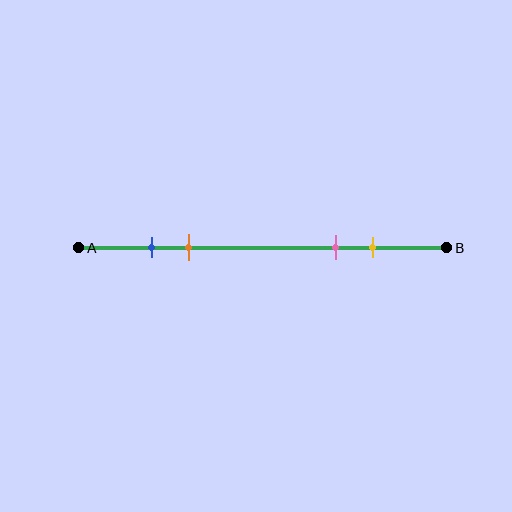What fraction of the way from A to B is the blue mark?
The blue mark is approximately 20% (0.2) of the way from A to B.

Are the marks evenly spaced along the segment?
No, the marks are not evenly spaced.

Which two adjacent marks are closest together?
The blue and orange marks are the closest adjacent pair.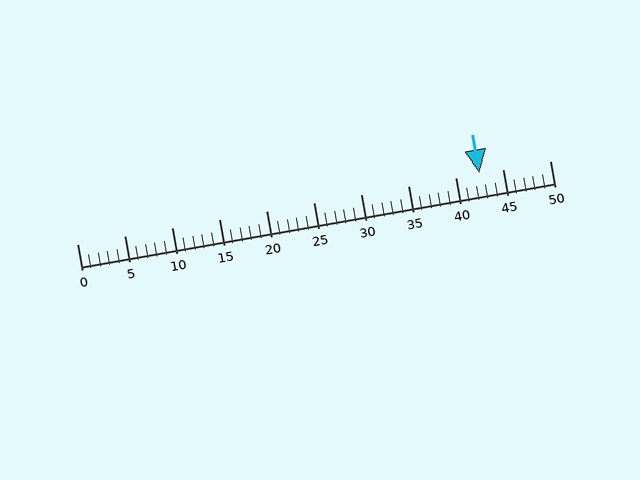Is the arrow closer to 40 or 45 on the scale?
The arrow is closer to 45.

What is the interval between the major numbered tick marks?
The major tick marks are spaced 5 units apart.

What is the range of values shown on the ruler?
The ruler shows values from 0 to 50.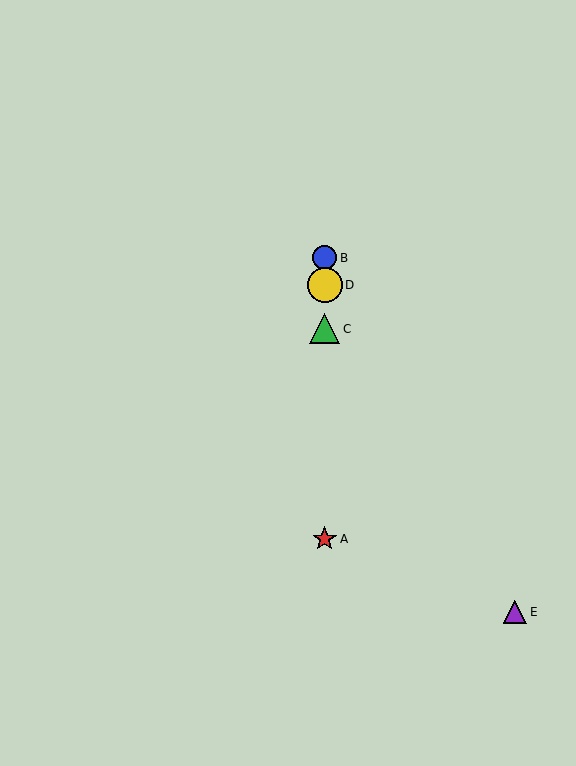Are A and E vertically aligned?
No, A is at x≈325 and E is at x≈515.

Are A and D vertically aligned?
Yes, both are at x≈325.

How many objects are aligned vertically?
4 objects (A, B, C, D) are aligned vertically.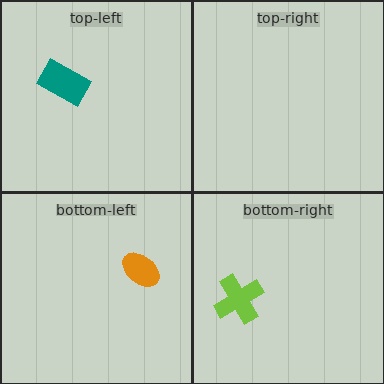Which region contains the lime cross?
The bottom-right region.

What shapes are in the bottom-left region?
The orange ellipse.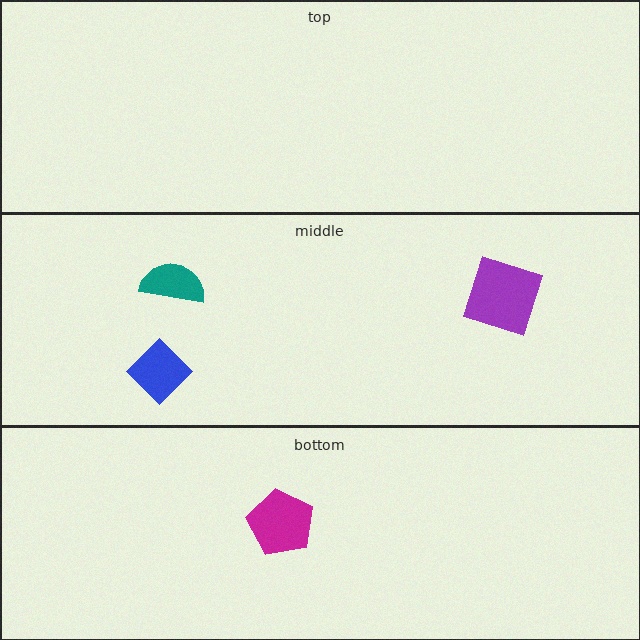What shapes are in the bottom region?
The magenta pentagon.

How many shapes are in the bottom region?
1.